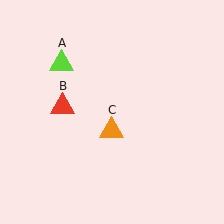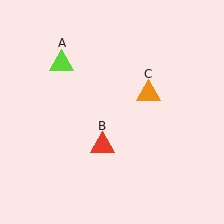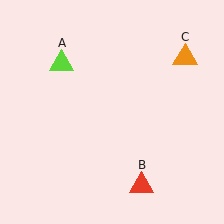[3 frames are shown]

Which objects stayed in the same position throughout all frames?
Lime triangle (object A) remained stationary.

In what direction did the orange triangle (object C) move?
The orange triangle (object C) moved up and to the right.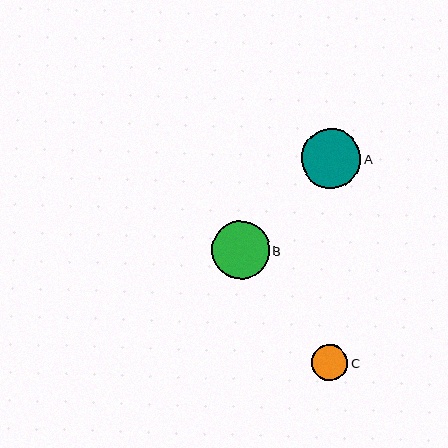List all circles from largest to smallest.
From largest to smallest: A, B, C.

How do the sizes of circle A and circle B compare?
Circle A and circle B are approximately the same size.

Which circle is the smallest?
Circle C is the smallest with a size of approximately 36 pixels.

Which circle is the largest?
Circle A is the largest with a size of approximately 60 pixels.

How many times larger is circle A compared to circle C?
Circle A is approximately 1.7 times the size of circle C.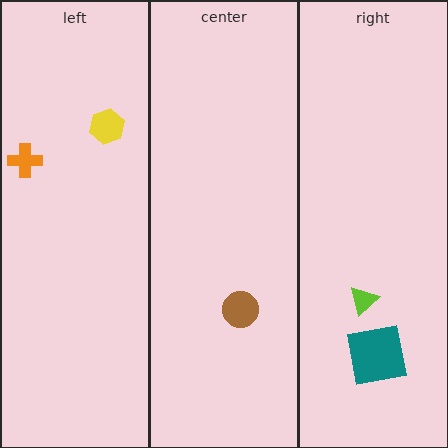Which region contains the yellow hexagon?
The left region.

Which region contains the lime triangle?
The right region.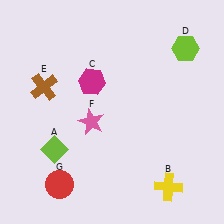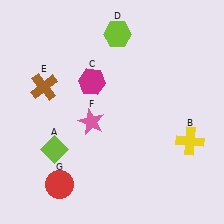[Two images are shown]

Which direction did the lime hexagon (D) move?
The lime hexagon (D) moved left.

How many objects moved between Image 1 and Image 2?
2 objects moved between the two images.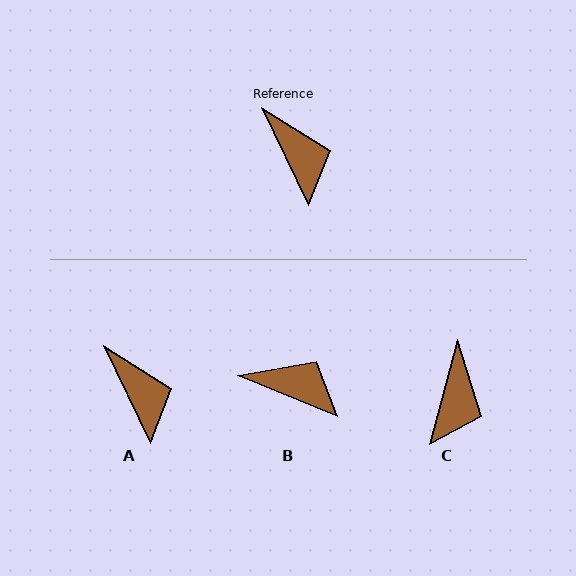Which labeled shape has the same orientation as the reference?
A.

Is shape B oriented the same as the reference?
No, it is off by about 42 degrees.